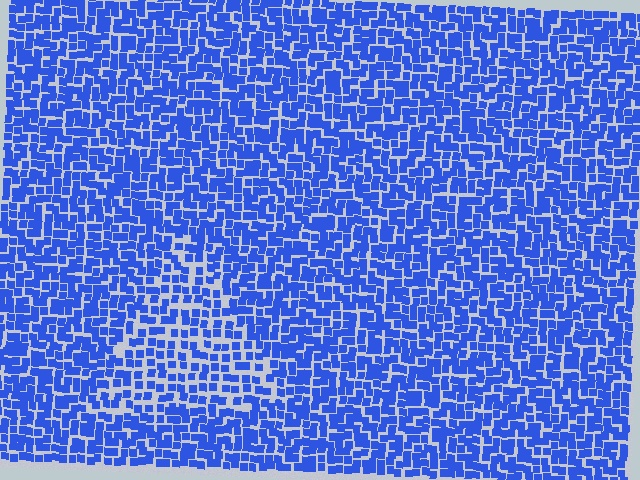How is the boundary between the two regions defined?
The boundary is defined by a change in element density (approximately 1.6x ratio). All elements are the same color, size, and shape.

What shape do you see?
I see a triangle.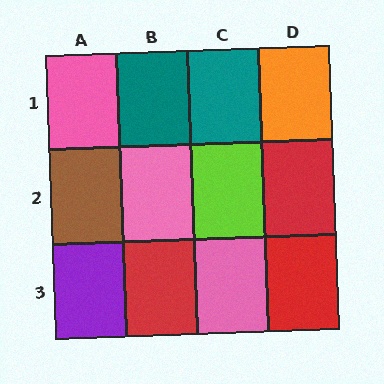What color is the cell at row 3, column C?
Pink.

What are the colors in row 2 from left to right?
Brown, pink, lime, red.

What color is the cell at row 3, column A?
Purple.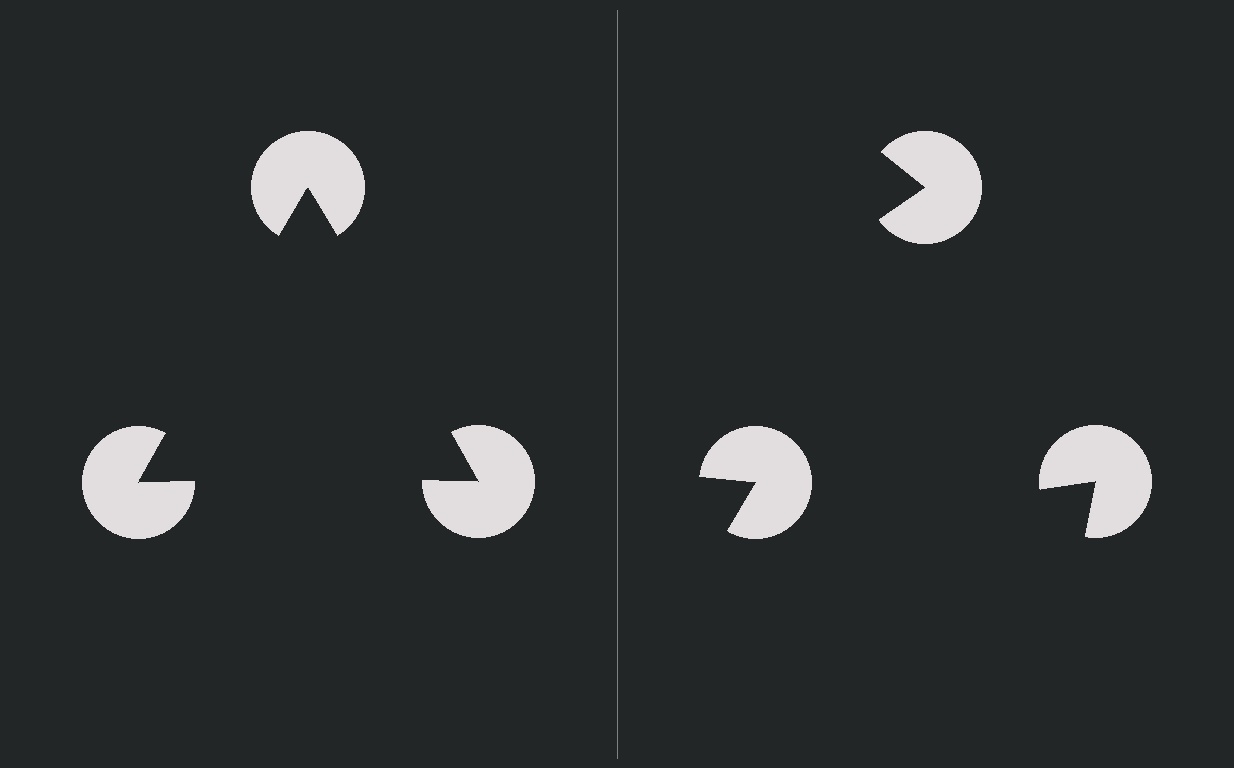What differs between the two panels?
The pac-man discs are positioned identically on both sides; only the wedge orientations differ. On the left they align to a triangle; on the right they are misaligned.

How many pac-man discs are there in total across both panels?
6 — 3 on each side.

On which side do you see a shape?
An illusory triangle appears on the left side. On the right side the wedge cuts are rotated, so no coherent shape forms.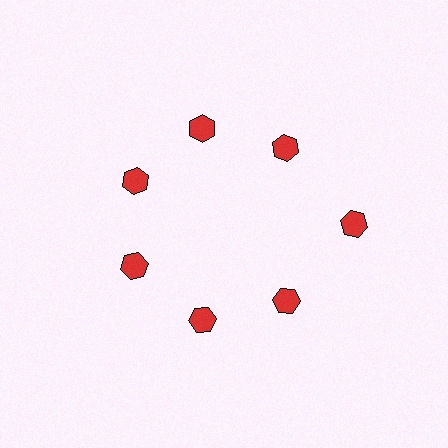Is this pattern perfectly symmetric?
No. The 7 red hexagons are arranged in a ring, but one element near the 3 o'clock position is pushed outward from the center, breaking the 7-fold rotational symmetry.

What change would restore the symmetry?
The symmetry would be restored by moving it inward, back onto the ring so that all 7 hexagons sit at equal angles and equal distance from the center.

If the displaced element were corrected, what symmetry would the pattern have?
It would have 7-fold rotational symmetry — the pattern would map onto itself every 51 degrees.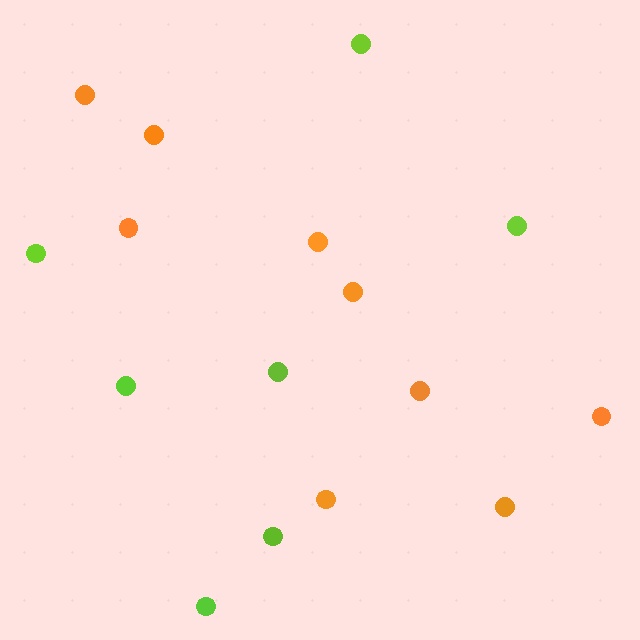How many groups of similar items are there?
There are 2 groups: one group of lime circles (7) and one group of orange circles (9).